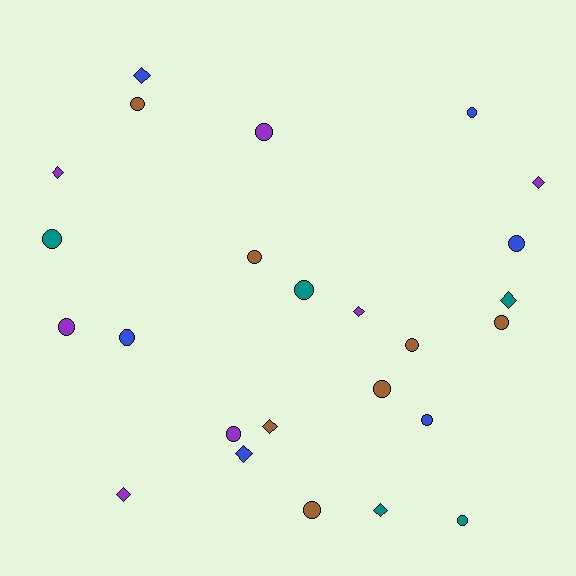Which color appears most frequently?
Brown, with 7 objects.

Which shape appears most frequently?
Circle, with 16 objects.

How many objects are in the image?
There are 25 objects.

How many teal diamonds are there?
There are 2 teal diamonds.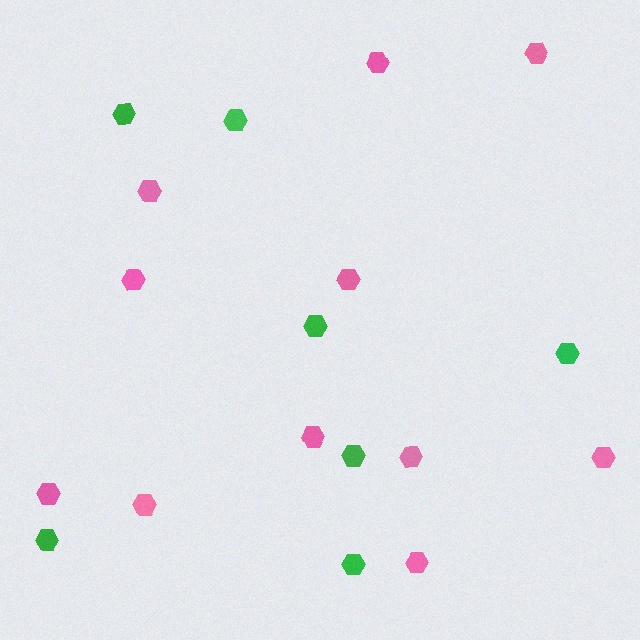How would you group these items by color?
There are 2 groups: one group of green hexagons (7) and one group of pink hexagons (11).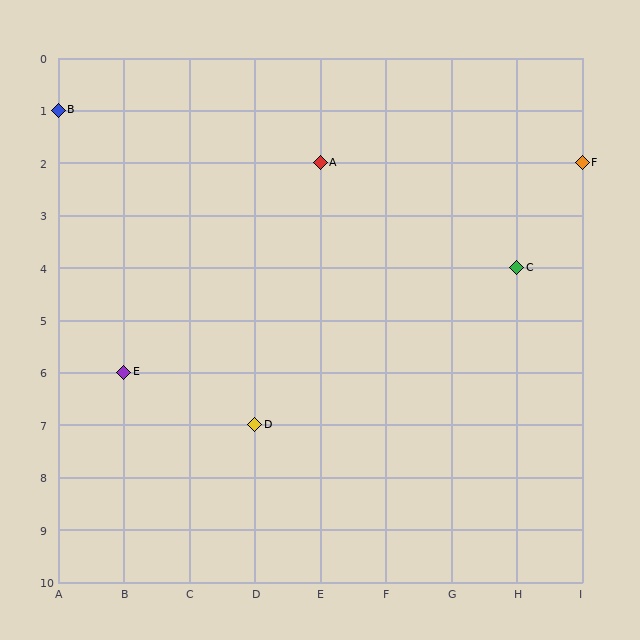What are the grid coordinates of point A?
Point A is at grid coordinates (E, 2).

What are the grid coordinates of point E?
Point E is at grid coordinates (B, 6).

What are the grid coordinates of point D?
Point D is at grid coordinates (D, 7).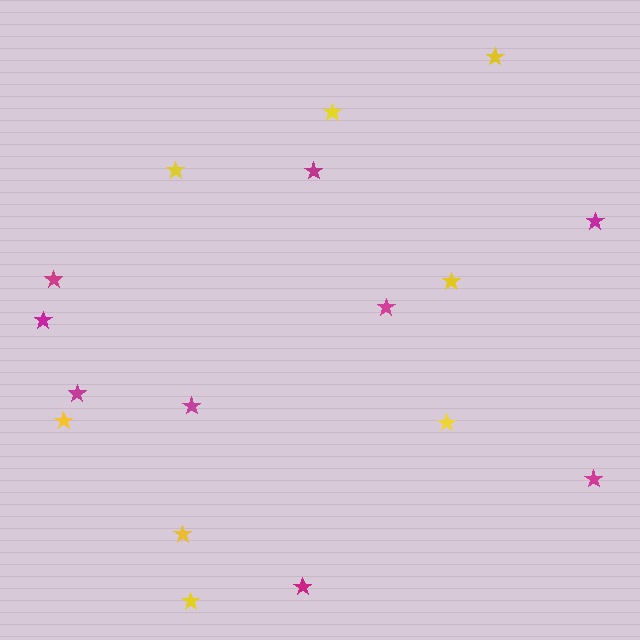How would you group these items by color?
There are 2 groups: one group of yellow stars (8) and one group of magenta stars (9).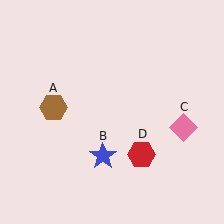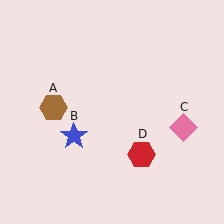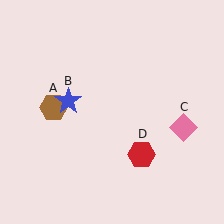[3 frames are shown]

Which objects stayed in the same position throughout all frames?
Brown hexagon (object A) and pink diamond (object C) and red hexagon (object D) remained stationary.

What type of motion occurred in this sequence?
The blue star (object B) rotated clockwise around the center of the scene.